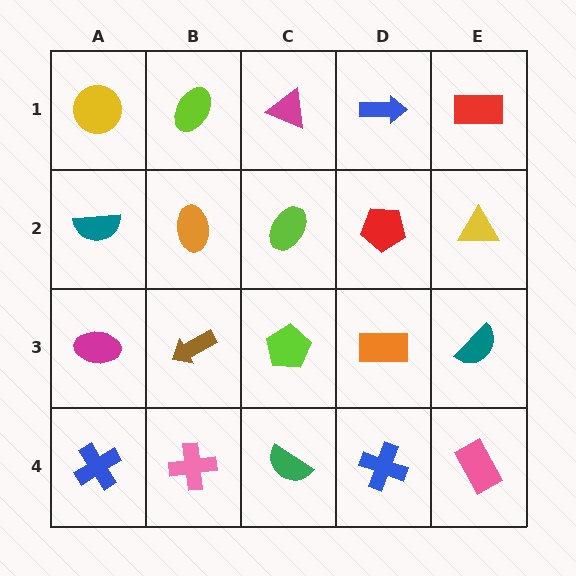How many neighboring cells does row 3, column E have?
3.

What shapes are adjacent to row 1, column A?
A teal semicircle (row 2, column A), a lime ellipse (row 1, column B).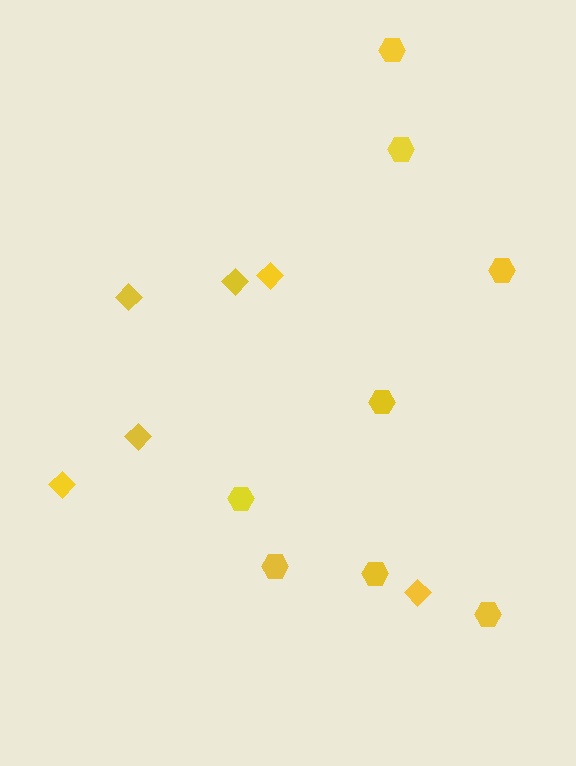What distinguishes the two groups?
There are 2 groups: one group of hexagons (8) and one group of diamonds (6).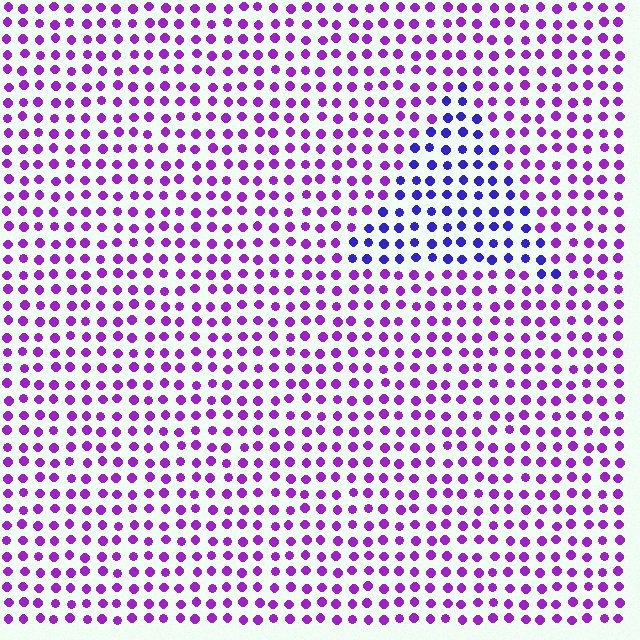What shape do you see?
I see a triangle.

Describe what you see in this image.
The image is filled with small purple elements in a uniform arrangement. A triangle-shaped region is visible where the elements are tinted to a slightly different hue, forming a subtle color boundary.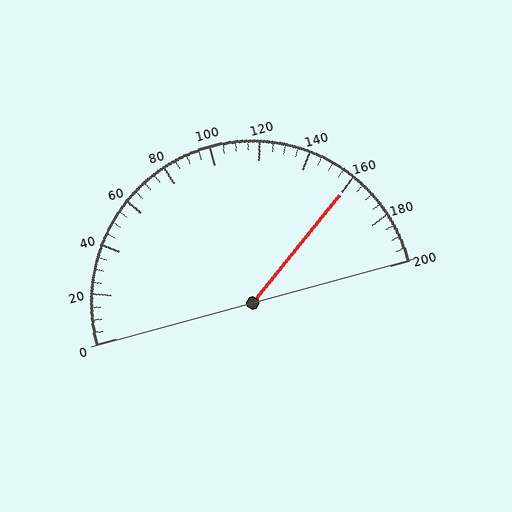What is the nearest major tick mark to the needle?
The nearest major tick mark is 160.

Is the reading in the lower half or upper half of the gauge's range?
The reading is in the upper half of the range (0 to 200).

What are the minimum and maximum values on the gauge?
The gauge ranges from 0 to 200.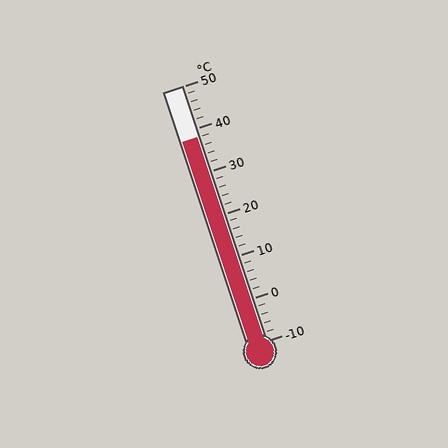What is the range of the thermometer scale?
The thermometer scale ranges from -10°C to 50°C.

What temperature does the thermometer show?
The thermometer shows approximately 38°C.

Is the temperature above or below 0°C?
The temperature is above 0°C.